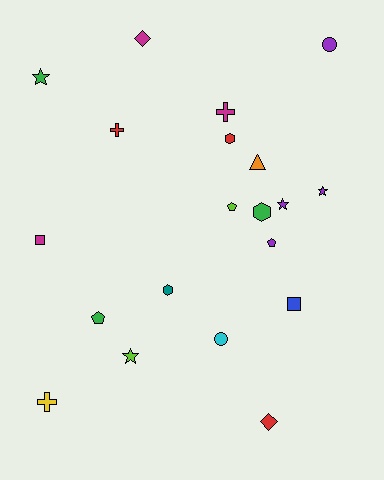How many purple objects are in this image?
There are 4 purple objects.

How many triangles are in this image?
There is 1 triangle.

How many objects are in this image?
There are 20 objects.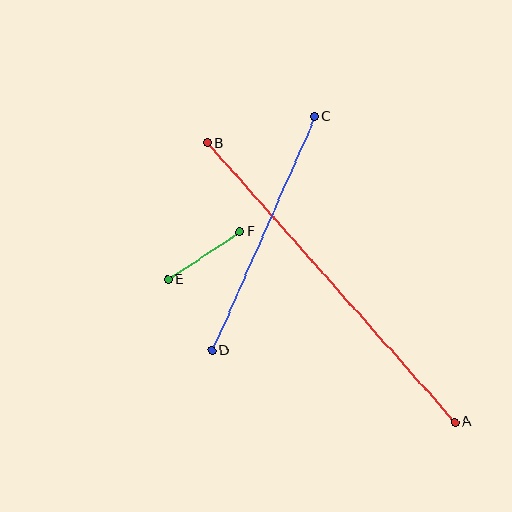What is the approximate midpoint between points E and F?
The midpoint is at approximately (204, 256) pixels.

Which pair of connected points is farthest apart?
Points A and B are farthest apart.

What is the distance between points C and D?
The distance is approximately 256 pixels.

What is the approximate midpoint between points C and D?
The midpoint is at approximately (263, 234) pixels.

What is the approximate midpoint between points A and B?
The midpoint is at approximately (331, 283) pixels.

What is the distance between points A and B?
The distance is approximately 373 pixels.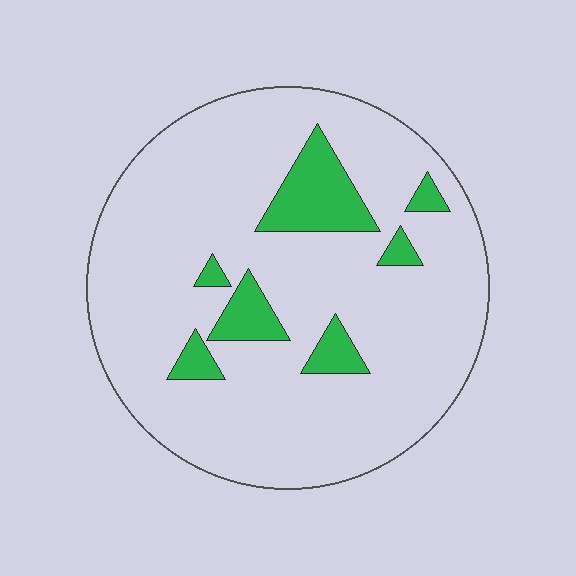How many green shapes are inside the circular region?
7.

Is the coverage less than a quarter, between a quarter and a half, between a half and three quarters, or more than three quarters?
Less than a quarter.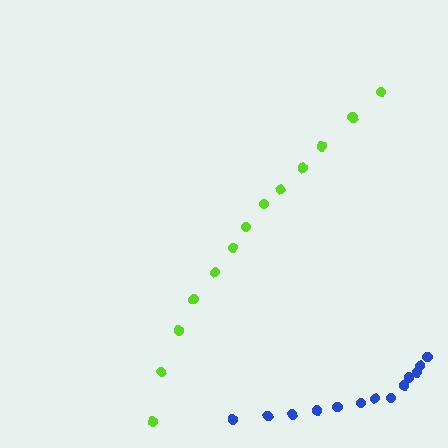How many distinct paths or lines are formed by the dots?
There are 2 distinct paths.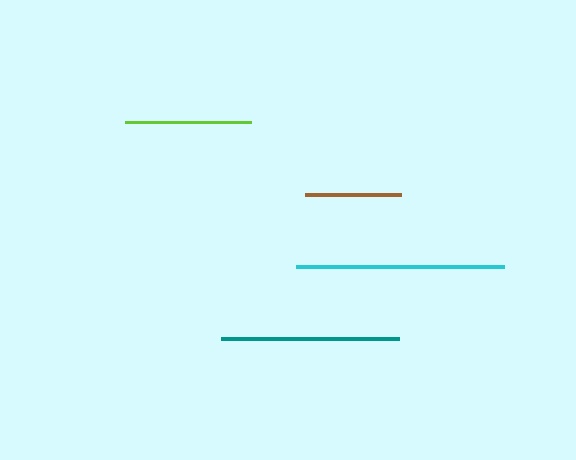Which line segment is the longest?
The cyan line is the longest at approximately 208 pixels.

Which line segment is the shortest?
The brown line is the shortest at approximately 95 pixels.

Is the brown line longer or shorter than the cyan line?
The cyan line is longer than the brown line.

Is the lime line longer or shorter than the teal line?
The teal line is longer than the lime line.